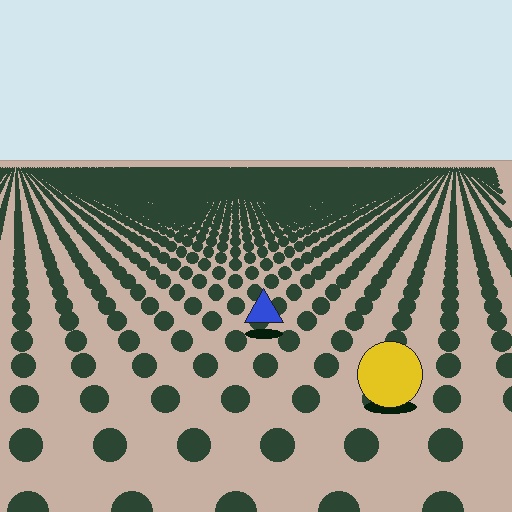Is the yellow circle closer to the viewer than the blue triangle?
Yes. The yellow circle is closer — you can tell from the texture gradient: the ground texture is coarser near it.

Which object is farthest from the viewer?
The blue triangle is farthest from the viewer. It appears smaller and the ground texture around it is denser.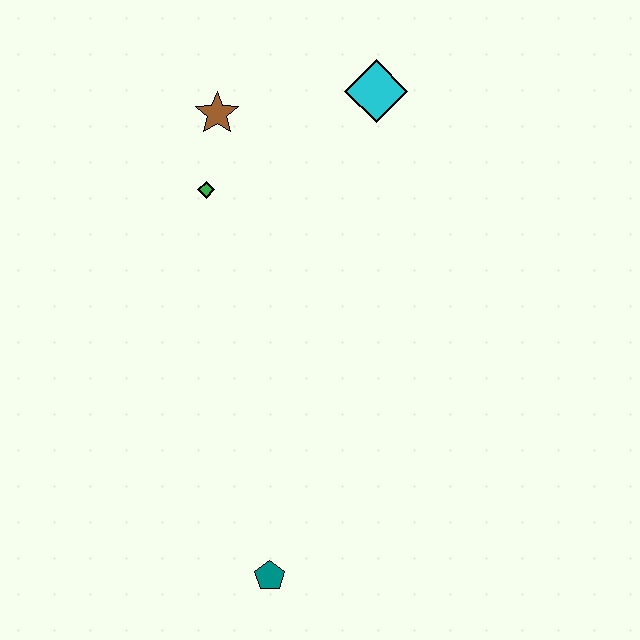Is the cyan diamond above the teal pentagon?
Yes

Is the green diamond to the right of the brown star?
No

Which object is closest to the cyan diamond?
The brown star is closest to the cyan diamond.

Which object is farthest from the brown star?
The teal pentagon is farthest from the brown star.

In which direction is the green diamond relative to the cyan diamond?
The green diamond is to the left of the cyan diamond.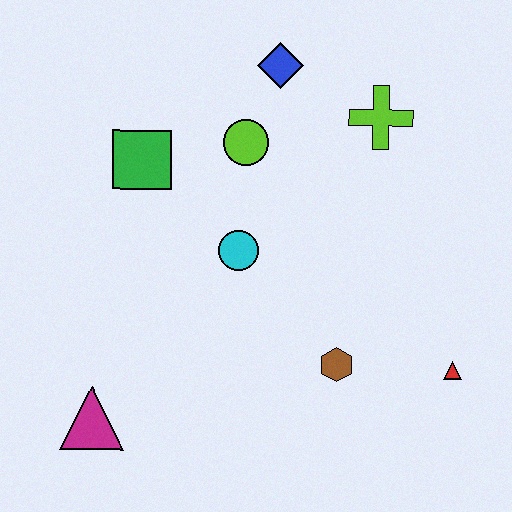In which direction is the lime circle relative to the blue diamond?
The lime circle is below the blue diamond.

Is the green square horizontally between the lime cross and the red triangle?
No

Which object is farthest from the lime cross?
The magenta triangle is farthest from the lime cross.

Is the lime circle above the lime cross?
No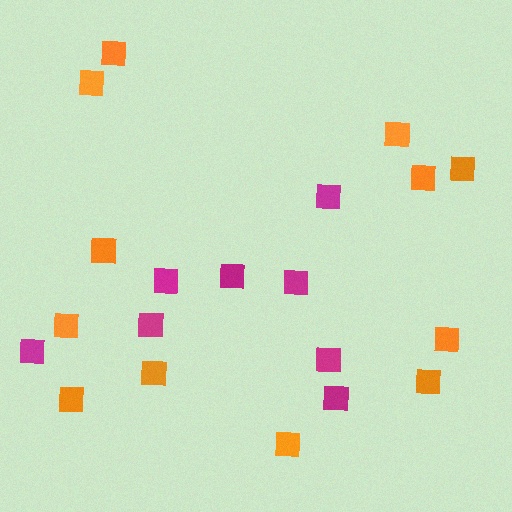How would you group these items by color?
There are 2 groups: one group of magenta squares (8) and one group of orange squares (12).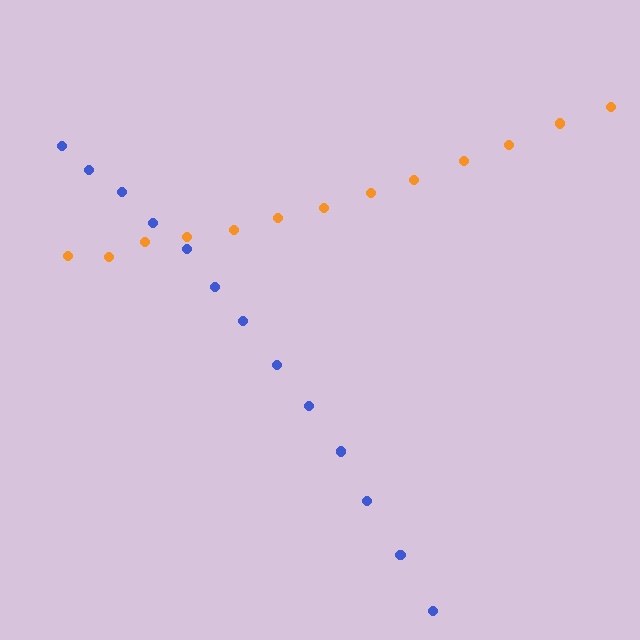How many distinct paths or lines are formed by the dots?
There are 2 distinct paths.